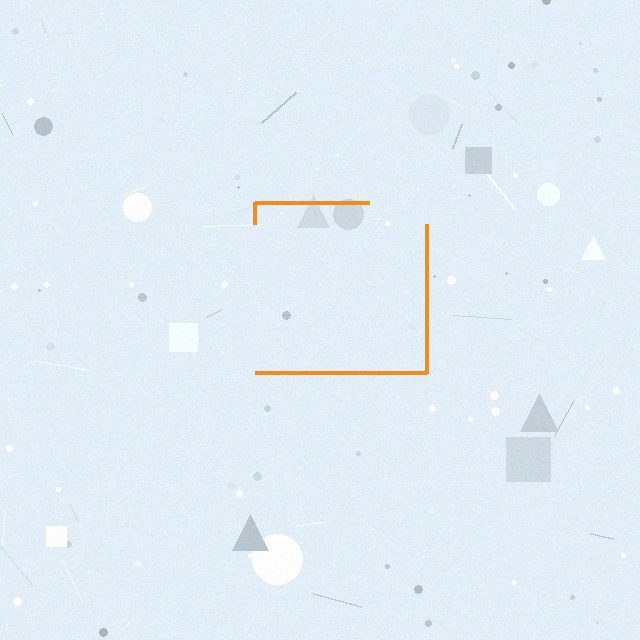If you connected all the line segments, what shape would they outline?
They would outline a square.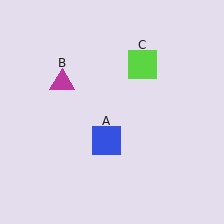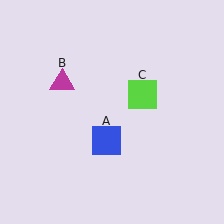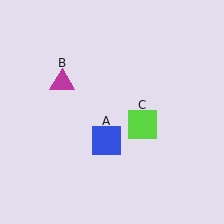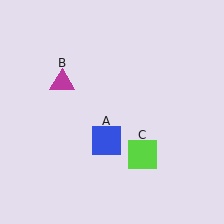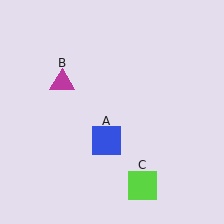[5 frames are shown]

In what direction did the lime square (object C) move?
The lime square (object C) moved down.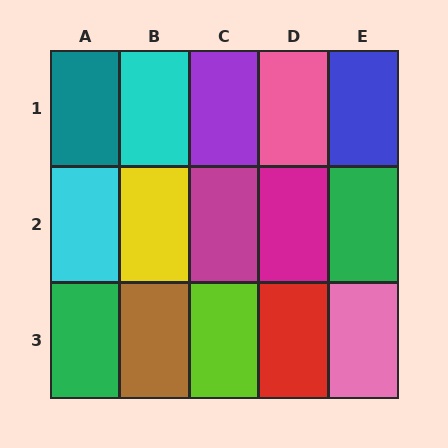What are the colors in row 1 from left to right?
Teal, cyan, purple, pink, blue.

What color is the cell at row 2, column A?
Cyan.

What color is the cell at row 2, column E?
Green.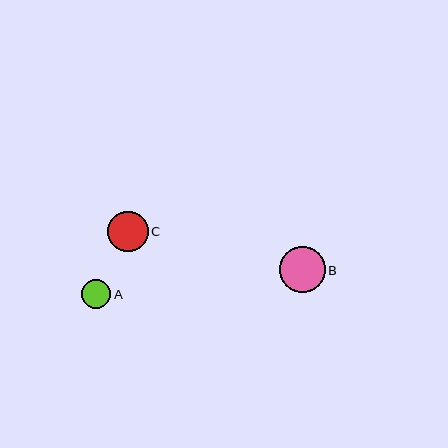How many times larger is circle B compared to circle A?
Circle B is approximately 1.5 times the size of circle A.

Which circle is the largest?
Circle B is the largest with a size of approximately 46 pixels.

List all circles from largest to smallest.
From largest to smallest: B, C, A.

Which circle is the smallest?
Circle A is the smallest with a size of approximately 30 pixels.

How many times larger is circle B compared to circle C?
Circle B is approximately 1.1 times the size of circle C.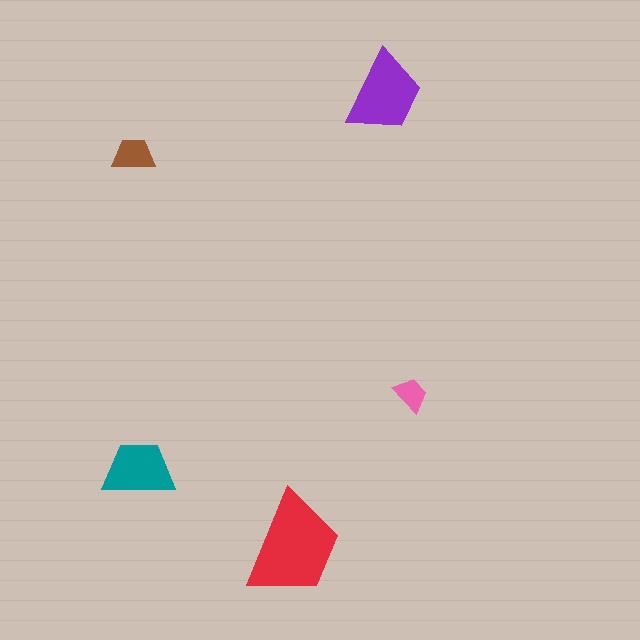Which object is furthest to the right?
The pink trapezoid is rightmost.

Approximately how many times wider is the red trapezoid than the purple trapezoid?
About 1.5 times wider.